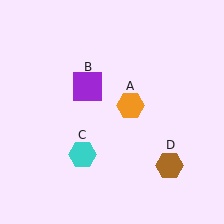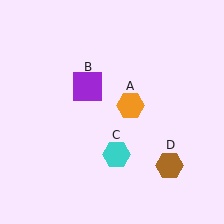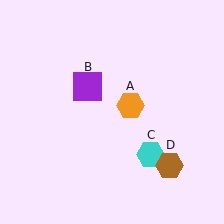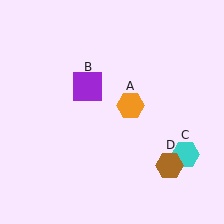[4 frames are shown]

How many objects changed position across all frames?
1 object changed position: cyan hexagon (object C).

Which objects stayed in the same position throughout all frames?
Orange hexagon (object A) and purple square (object B) and brown hexagon (object D) remained stationary.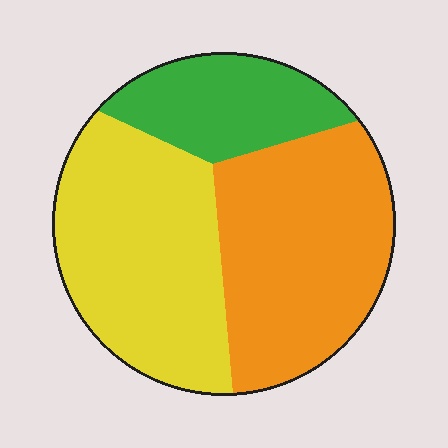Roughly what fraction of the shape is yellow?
Yellow takes up between a quarter and a half of the shape.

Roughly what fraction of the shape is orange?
Orange takes up about two fifths (2/5) of the shape.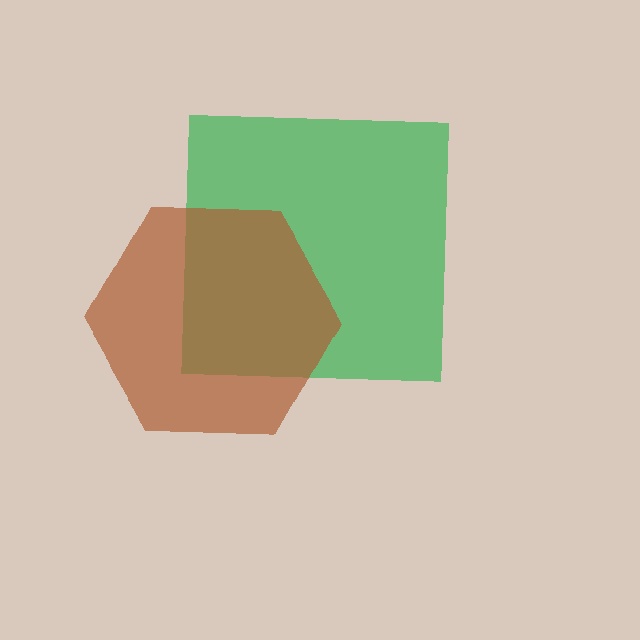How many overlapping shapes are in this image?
There are 2 overlapping shapes in the image.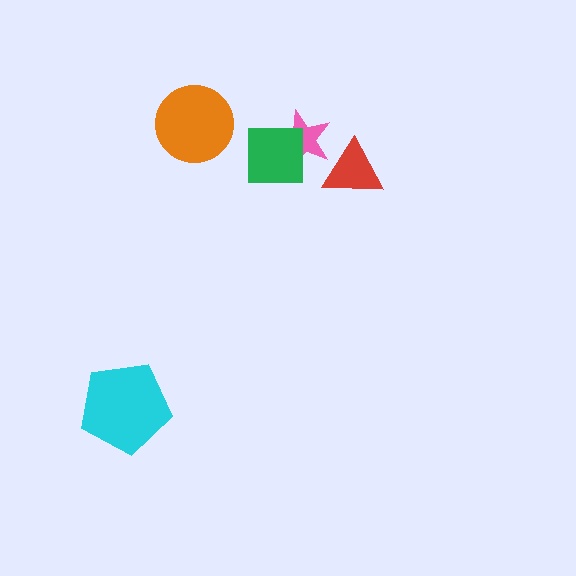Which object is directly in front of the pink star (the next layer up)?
The red triangle is directly in front of the pink star.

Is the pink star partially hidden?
Yes, it is partially covered by another shape.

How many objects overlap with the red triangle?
1 object overlaps with the red triangle.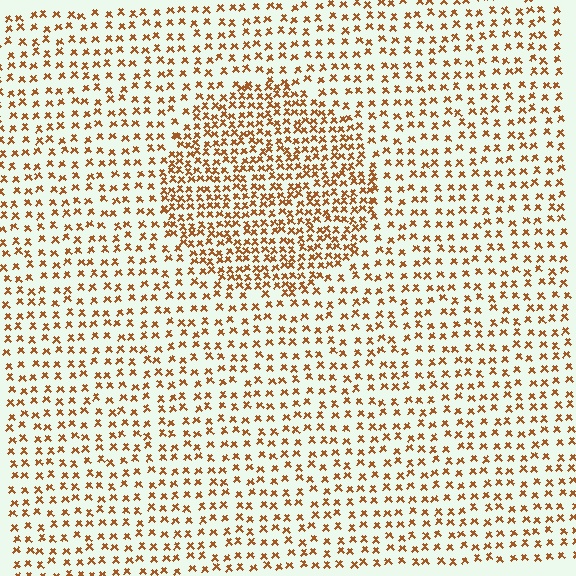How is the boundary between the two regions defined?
The boundary is defined by a change in element density (approximately 1.9x ratio). All elements are the same color, size, and shape.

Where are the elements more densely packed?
The elements are more densely packed inside the circle boundary.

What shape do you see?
I see a circle.